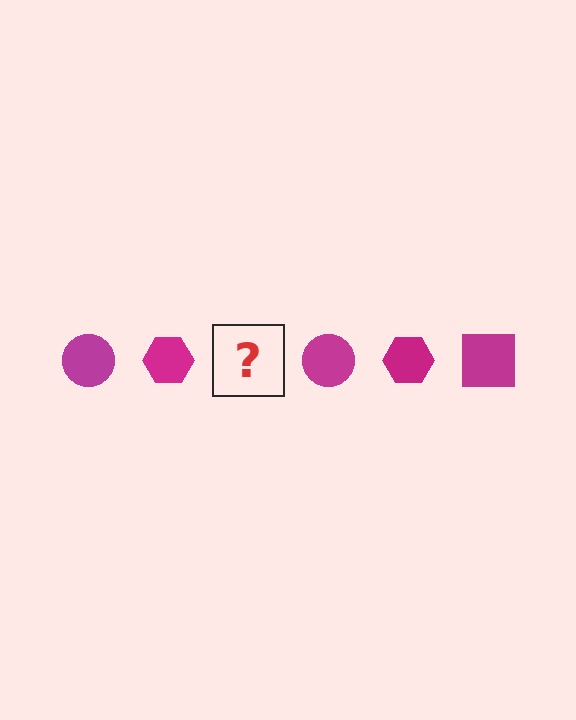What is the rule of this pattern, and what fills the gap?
The rule is that the pattern cycles through circle, hexagon, square shapes in magenta. The gap should be filled with a magenta square.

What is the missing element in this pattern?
The missing element is a magenta square.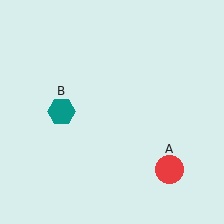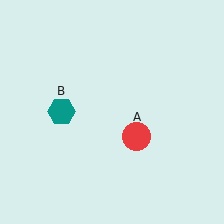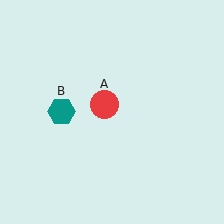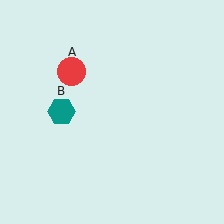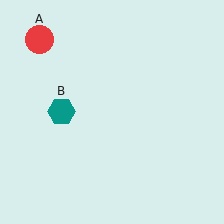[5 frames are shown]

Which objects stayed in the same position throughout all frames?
Teal hexagon (object B) remained stationary.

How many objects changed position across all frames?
1 object changed position: red circle (object A).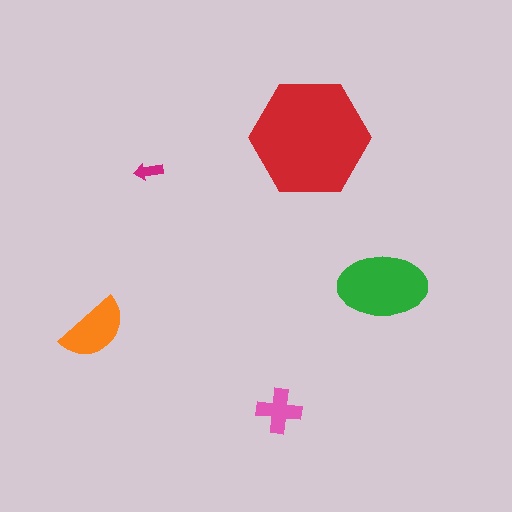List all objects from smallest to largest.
The magenta arrow, the pink cross, the orange semicircle, the green ellipse, the red hexagon.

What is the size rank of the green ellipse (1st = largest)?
2nd.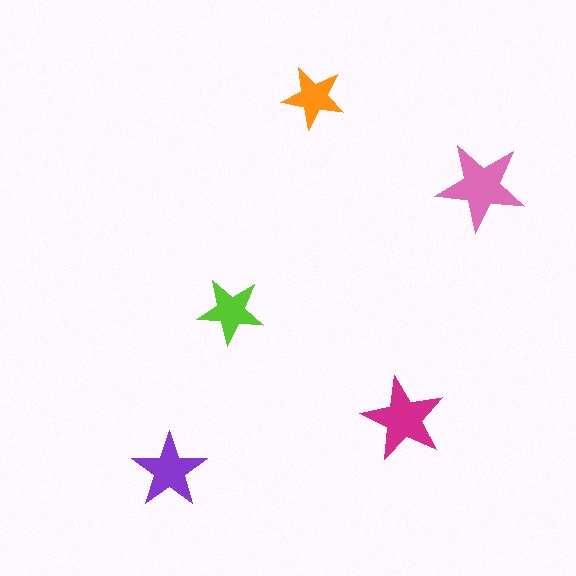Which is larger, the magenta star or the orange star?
The magenta one.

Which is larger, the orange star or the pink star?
The pink one.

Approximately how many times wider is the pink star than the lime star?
About 1.5 times wider.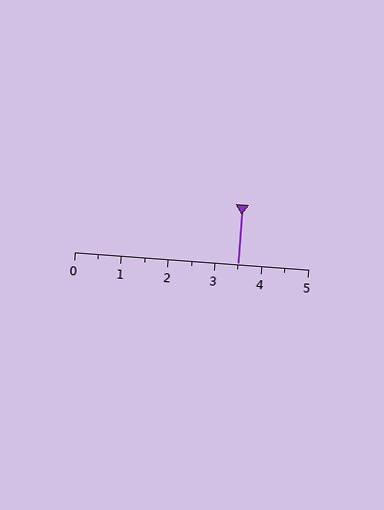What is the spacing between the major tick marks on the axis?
The major ticks are spaced 1 apart.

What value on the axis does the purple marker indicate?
The marker indicates approximately 3.5.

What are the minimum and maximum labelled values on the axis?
The axis runs from 0 to 5.